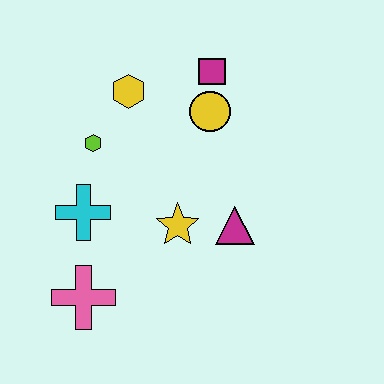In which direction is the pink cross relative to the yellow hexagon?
The pink cross is below the yellow hexagon.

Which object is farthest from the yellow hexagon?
The pink cross is farthest from the yellow hexagon.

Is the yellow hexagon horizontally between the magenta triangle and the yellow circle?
No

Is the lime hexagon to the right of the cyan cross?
Yes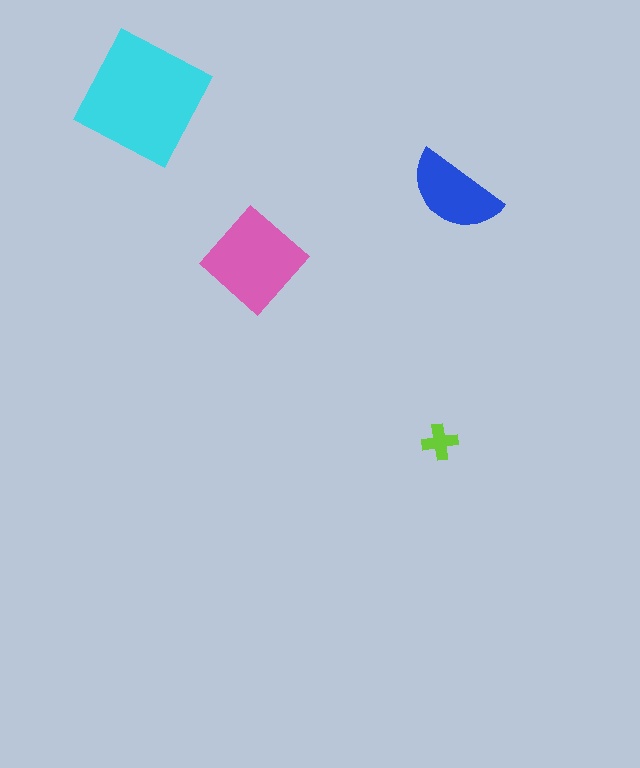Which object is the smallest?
The lime cross.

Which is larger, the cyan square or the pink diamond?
The cyan square.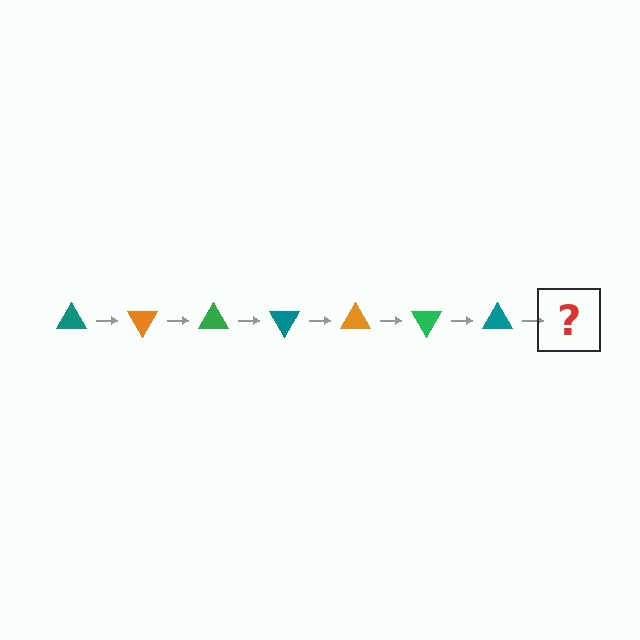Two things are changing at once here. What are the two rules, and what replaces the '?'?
The two rules are that it rotates 60 degrees each step and the color cycles through teal, orange, and green. The '?' should be an orange triangle, rotated 420 degrees from the start.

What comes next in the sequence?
The next element should be an orange triangle, rotated 420 degrees from the start.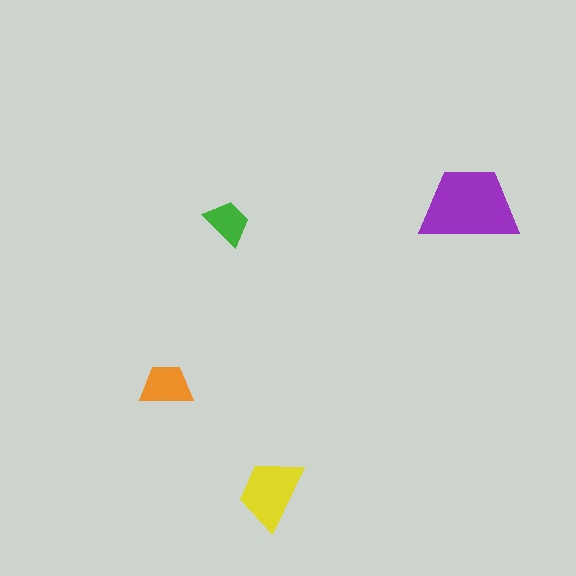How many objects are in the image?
There are 4 objects in the image.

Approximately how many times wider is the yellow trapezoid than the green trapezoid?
About 1.5 times wider.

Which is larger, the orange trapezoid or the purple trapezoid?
The purple one.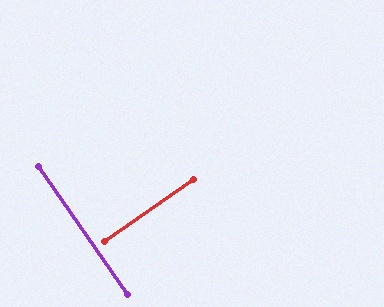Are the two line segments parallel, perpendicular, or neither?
Perpendicular — they meet at approximately 90°.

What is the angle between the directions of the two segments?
Approximately 90 degrees.